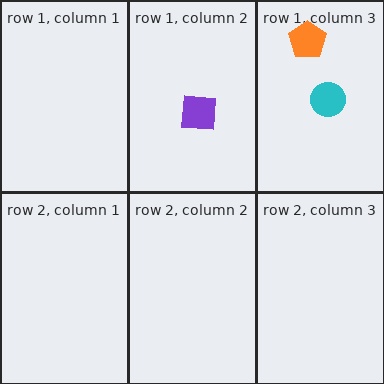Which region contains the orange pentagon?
The row 1, column 3 region.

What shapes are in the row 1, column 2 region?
The purple square.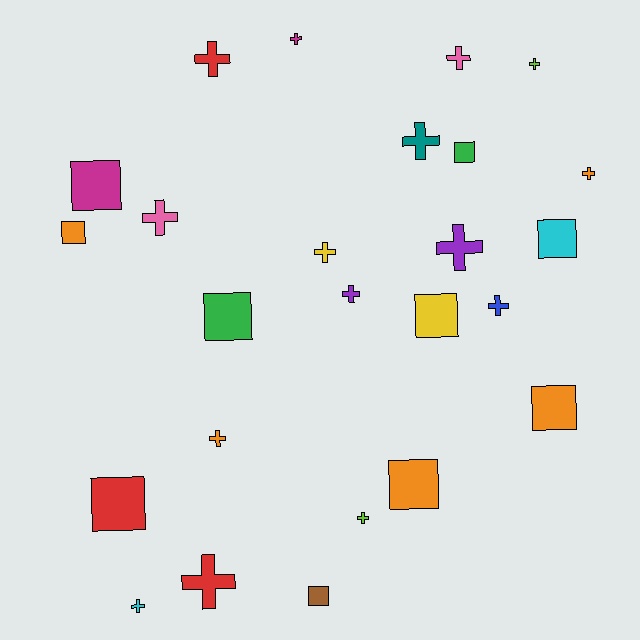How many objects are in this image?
There are 25 objects.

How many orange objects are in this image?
There are 5 orange objects.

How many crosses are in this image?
There are 15 crosses.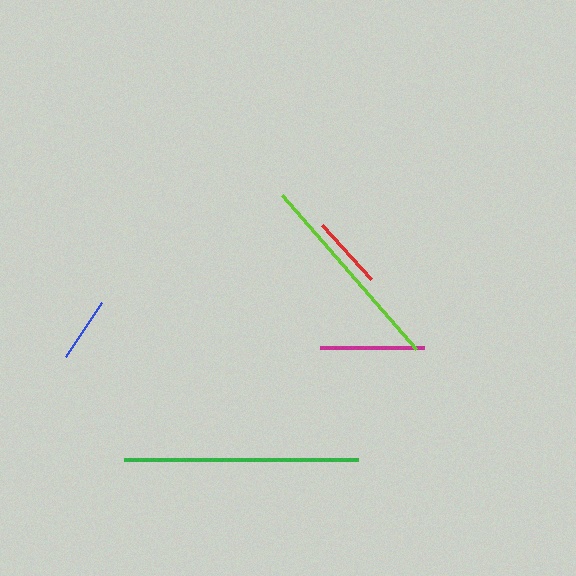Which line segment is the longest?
The green line is the longest at approximately 234 pixels.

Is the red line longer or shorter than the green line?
The green line is longer than the red line.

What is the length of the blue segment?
The blue segment is approximately 65 pixels long.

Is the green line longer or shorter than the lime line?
The green line is longer than the lime line.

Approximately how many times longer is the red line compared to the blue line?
The red line is approximately 1.1 times the length of the blue line.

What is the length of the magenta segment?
The magenta segment is approximately 104 pixels long.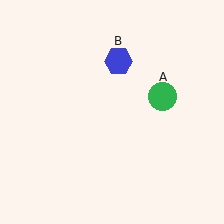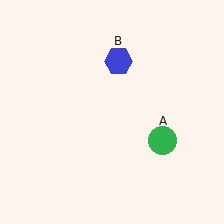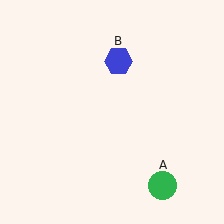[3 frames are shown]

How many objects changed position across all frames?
1 object changed position: green circle (object A).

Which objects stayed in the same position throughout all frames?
Blue hexagon (object B) remained stationary.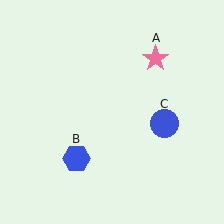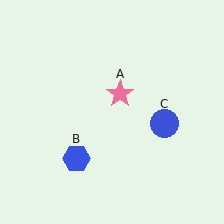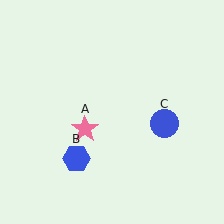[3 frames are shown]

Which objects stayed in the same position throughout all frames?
Blue hexagon (object B) and blue circle (object C) remained stationary.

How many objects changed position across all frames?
1 object changed position: pink star (object A).